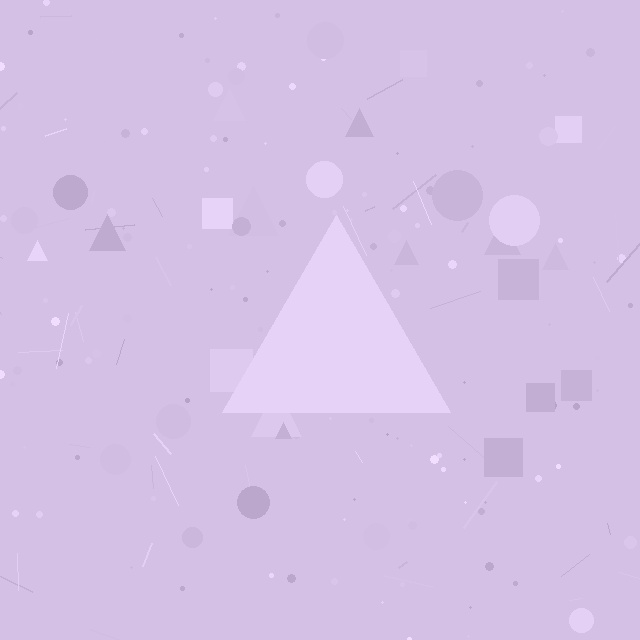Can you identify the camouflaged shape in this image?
The camouflaged shape is a triangle.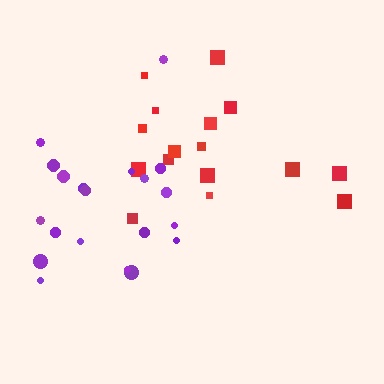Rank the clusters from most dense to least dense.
purple, red.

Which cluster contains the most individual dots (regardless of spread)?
Purple (20).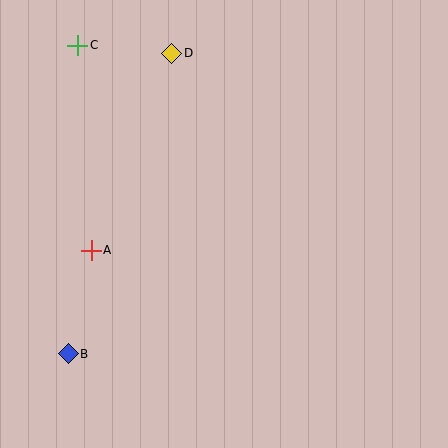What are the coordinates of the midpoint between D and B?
The midpoint between D and B is at (120, 203).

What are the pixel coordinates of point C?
Point C is at (78, 45).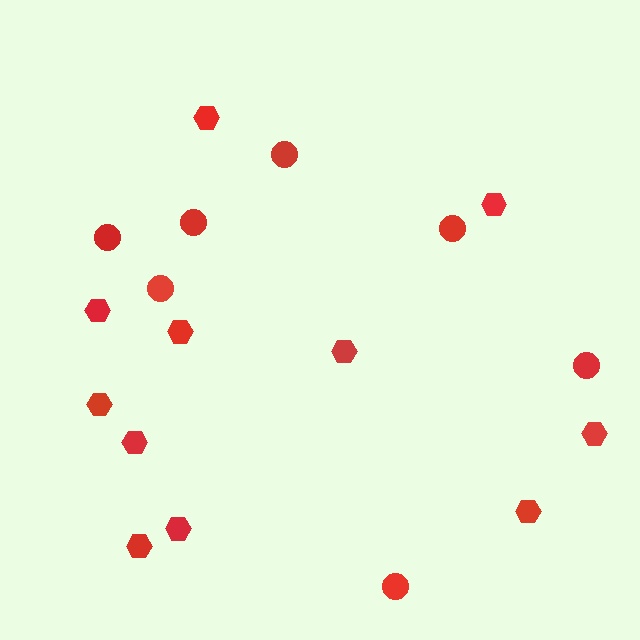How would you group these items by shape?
There are 2 groups: one group of circles (7) and one group of hexagons (11).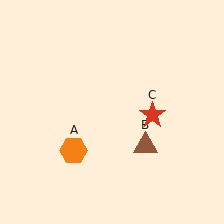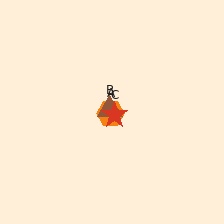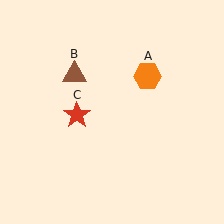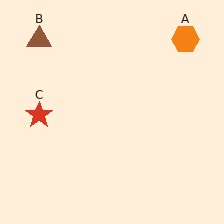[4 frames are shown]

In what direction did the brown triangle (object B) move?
The brown triangle (object B) moved up and to the left.